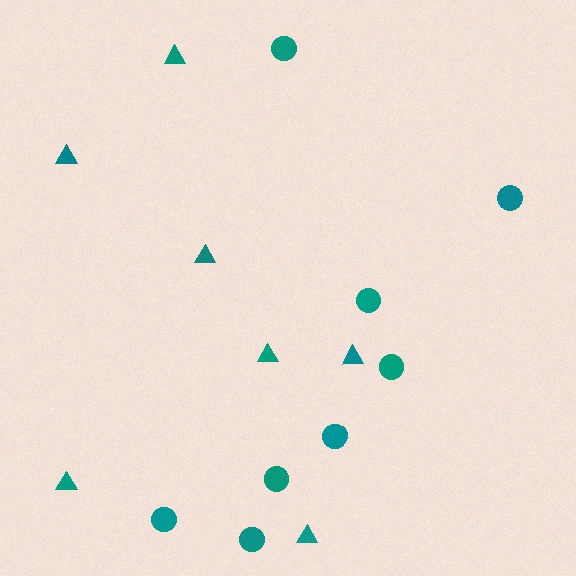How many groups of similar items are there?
There are 2 groups: one group of triangles (7) and one group of circles (8).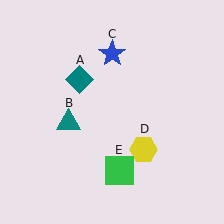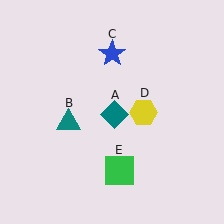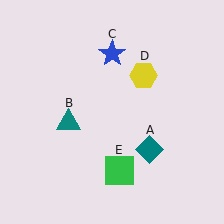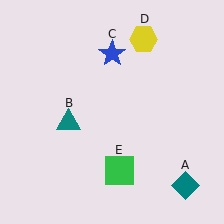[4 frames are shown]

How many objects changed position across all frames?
2 objects changed position: teal diamond (object A), yellow hexagon (object D).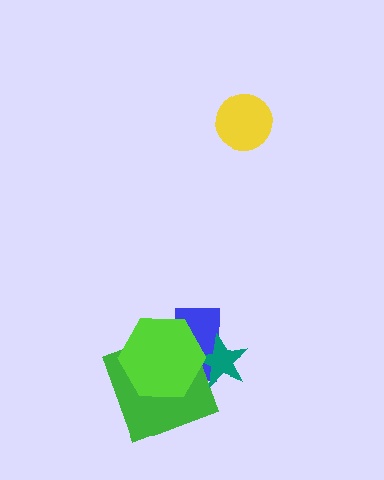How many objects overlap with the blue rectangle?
3 objects overlap with the blue rectangle.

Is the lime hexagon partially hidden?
No, no other shape covers it.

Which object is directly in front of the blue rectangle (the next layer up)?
The green square is directly in front of the blue rectangle.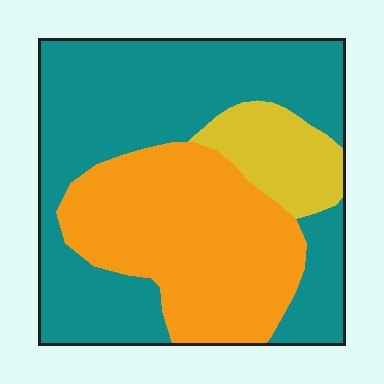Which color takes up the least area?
Yellow, at roughly 10%.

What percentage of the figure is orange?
Orange takes up about three eighths (3/8) of the figure.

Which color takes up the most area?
Teal, at roughly 55%.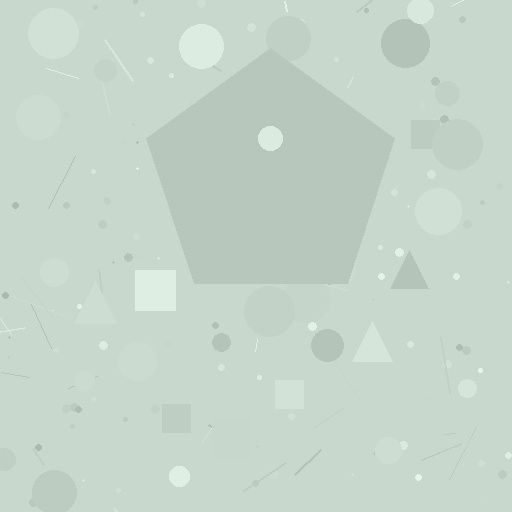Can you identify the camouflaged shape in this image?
The camouflaged shape is a pentagon.